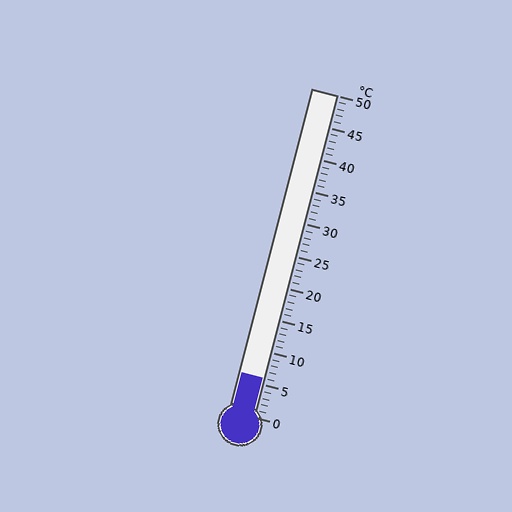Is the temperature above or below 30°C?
The temperature is below 30°C.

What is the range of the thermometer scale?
The thermometer scale ranges from 0°C to 50°C.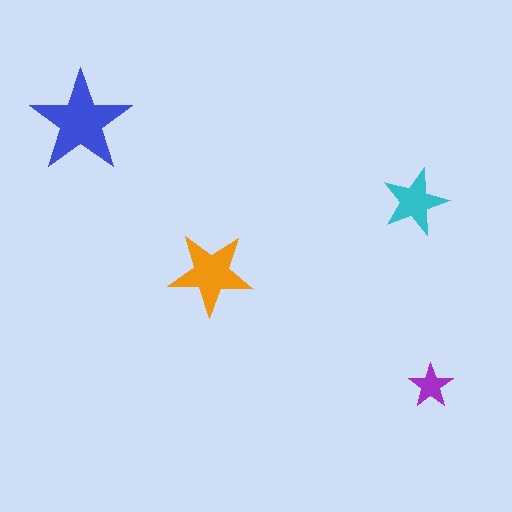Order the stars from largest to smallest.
the blue one, the orange one, the cyan one, the purple one.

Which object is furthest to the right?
The purple star is rightmost.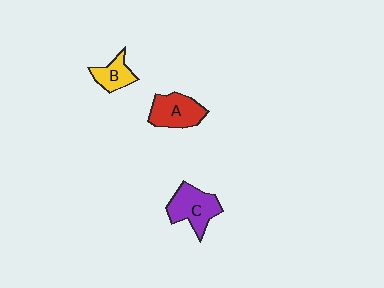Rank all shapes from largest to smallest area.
From largest to smallest: C (purple), A (red), B (yellow).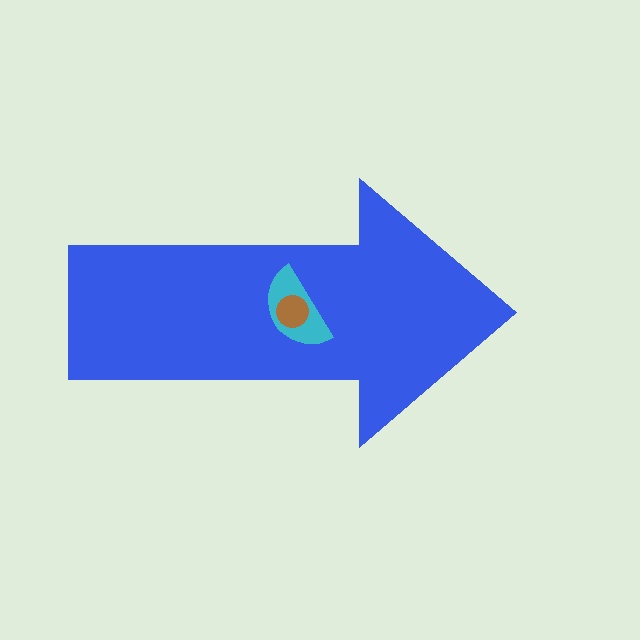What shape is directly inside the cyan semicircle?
The brown circle.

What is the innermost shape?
The brown circle.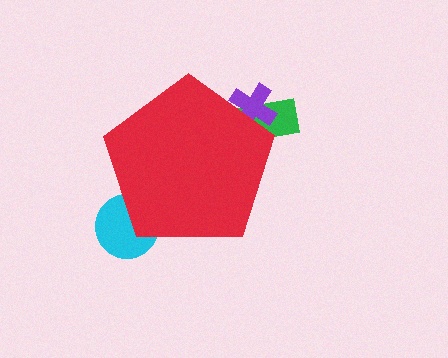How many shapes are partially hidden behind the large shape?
3 shapes are partially hidden.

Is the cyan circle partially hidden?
Yes, the cyan circle is partially hidden behind the red pentagon.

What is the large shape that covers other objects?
A red pentagon.